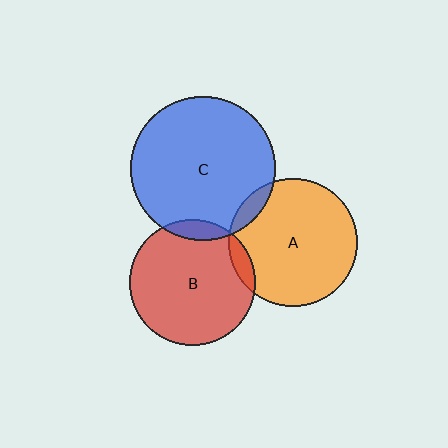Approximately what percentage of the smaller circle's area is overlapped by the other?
Approximately 10%.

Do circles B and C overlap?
Yes.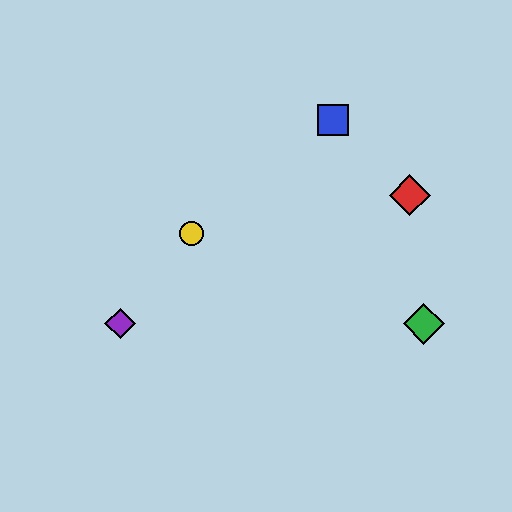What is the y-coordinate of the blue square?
The blue square is at y≈120.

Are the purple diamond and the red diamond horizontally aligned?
No, the purple diamond is at y≈324 and the red diamond is at y≈195.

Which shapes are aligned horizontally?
The green diamond, the purple diamond are aligned horizontally.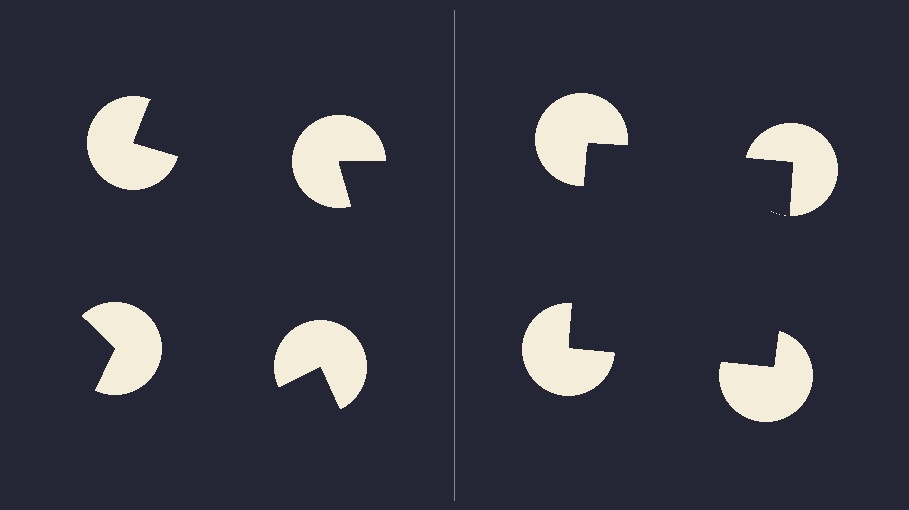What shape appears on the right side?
An illusory square.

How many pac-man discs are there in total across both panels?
8 — 4 on each side.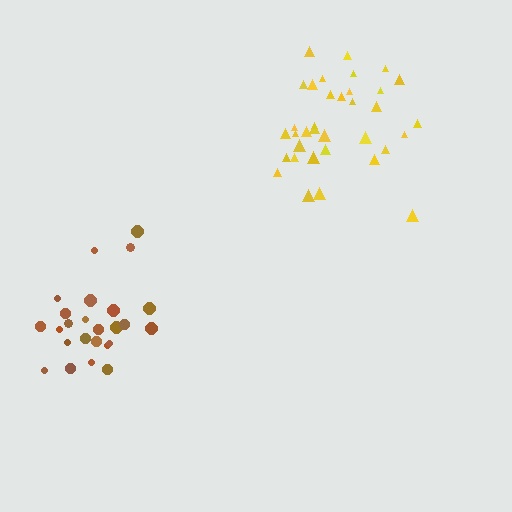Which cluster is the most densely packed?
Yellow.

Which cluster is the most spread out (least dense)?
Brown.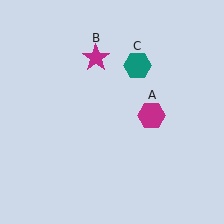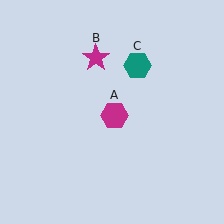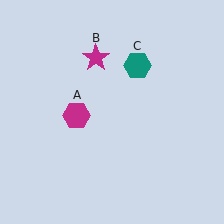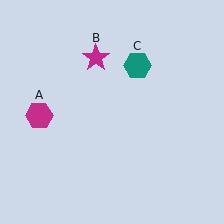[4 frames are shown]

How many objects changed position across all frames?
1 object changed position: magenta hexagon (object A).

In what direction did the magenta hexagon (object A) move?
The magenta hexagon (object A) moved left.